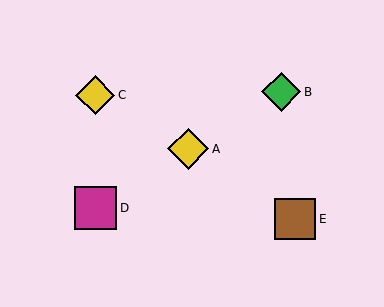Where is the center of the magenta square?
The center of the magenta square is at (95, 208).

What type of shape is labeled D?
Shape D is a magenta square.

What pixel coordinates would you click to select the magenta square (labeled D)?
Click at (95, 208) to select the magenta square D.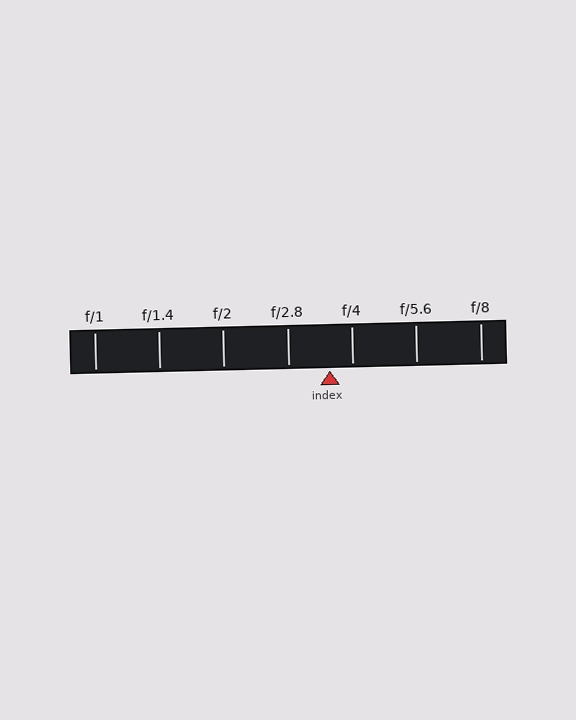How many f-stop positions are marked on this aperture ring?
There are 7 f-stop positions marked.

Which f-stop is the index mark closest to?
The index mark is closest to f/4.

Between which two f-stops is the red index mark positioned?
The index mark is between f/2.8 and f/4.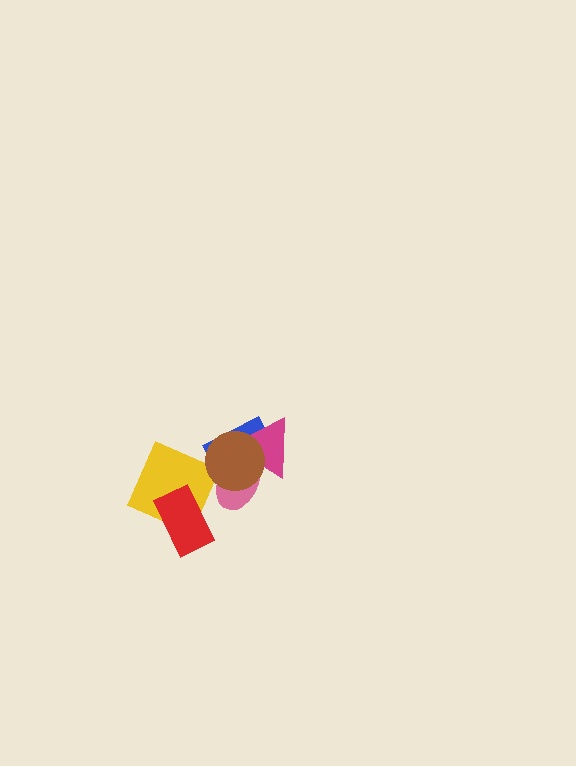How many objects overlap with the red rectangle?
1 object overlaps with the red rectangle.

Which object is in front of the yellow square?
The red rectangle is in front of the yellow square.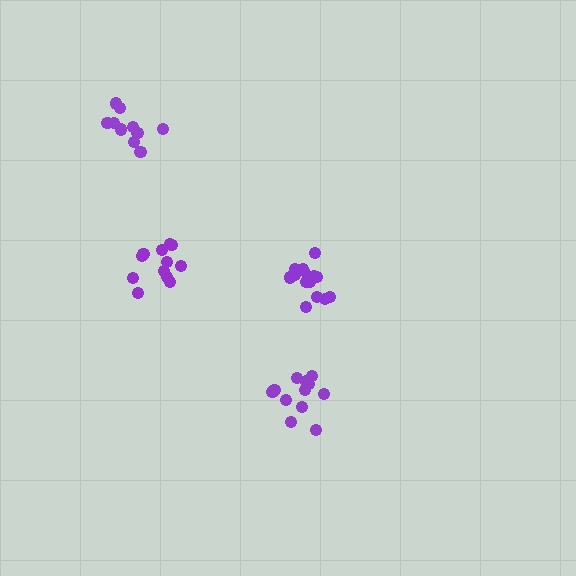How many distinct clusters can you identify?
There are 4 distinct clusters.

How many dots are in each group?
Group 1: 15 dots, Group 2: 12 dots, Group 3: 12 dots, Group 4: 10 dots (49 total).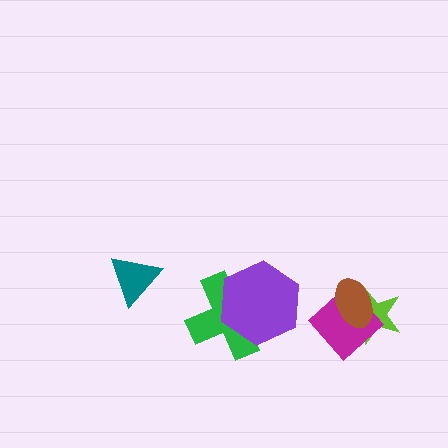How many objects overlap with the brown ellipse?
2 objects overlap with the brown ellipse.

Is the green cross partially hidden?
Yes, it is partially covered by another shape.